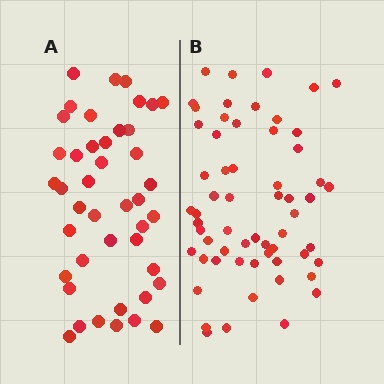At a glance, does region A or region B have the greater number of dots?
Region B (the right region) has more dots.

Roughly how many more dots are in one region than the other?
Region B has approximately 15 more dots than region A.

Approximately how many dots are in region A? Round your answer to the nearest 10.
About 40 dots. (The exact count is 43, which rounds to 40.)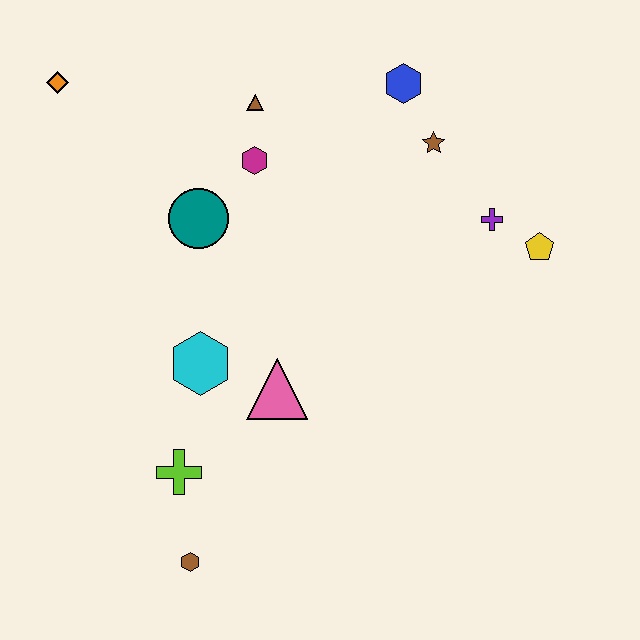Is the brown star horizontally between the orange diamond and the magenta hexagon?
No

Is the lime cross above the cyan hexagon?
No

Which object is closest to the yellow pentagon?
The purple cross is closest to the yellow pentagon.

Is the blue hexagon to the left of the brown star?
Yes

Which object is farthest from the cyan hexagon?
The yellow pentagon is farthest from the cyan hexagon.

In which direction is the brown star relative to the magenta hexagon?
The brown star is to the right of the magenta hexagon.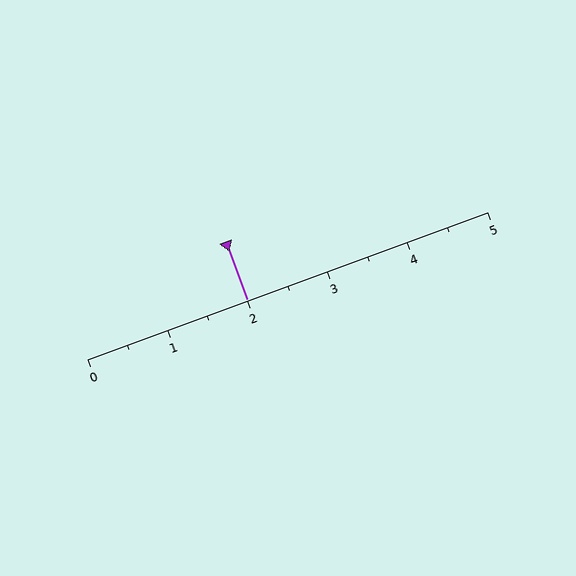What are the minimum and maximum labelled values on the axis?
The axis runs from 0 to 5.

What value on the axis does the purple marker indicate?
The marker indicates approximately 2.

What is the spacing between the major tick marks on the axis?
The major ticks are spaced 1 apart.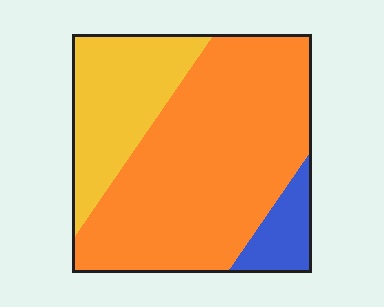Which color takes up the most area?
Orange, at roughly 65%.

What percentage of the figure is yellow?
Yellow takes up about one quarter (1/4) of the figure.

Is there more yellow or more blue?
Yellow.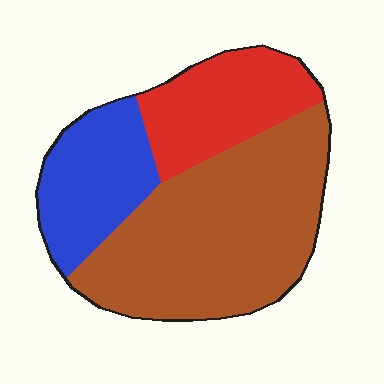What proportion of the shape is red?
Red covers around 25% of the shape.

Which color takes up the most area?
Brown, at roughly 55%.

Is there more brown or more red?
Brown.